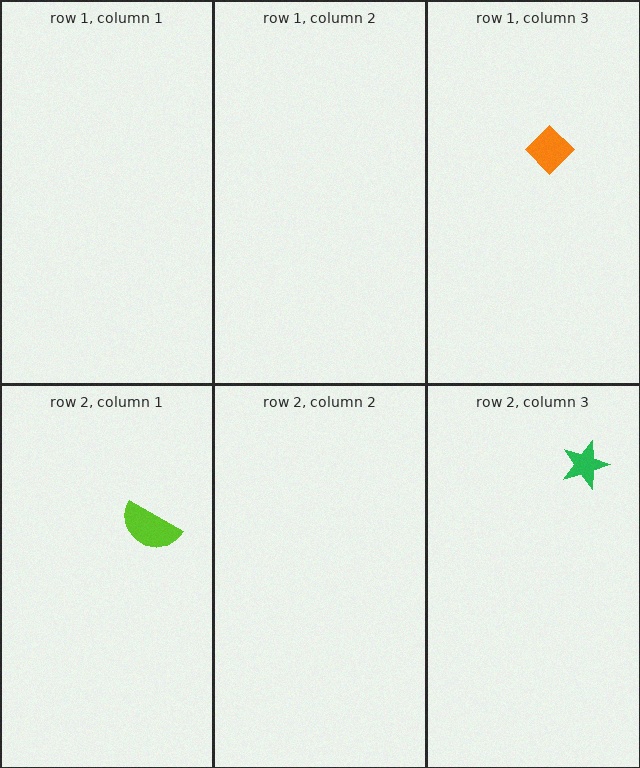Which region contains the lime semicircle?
The row 2, column 1 region.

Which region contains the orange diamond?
The row 1, column 3 region.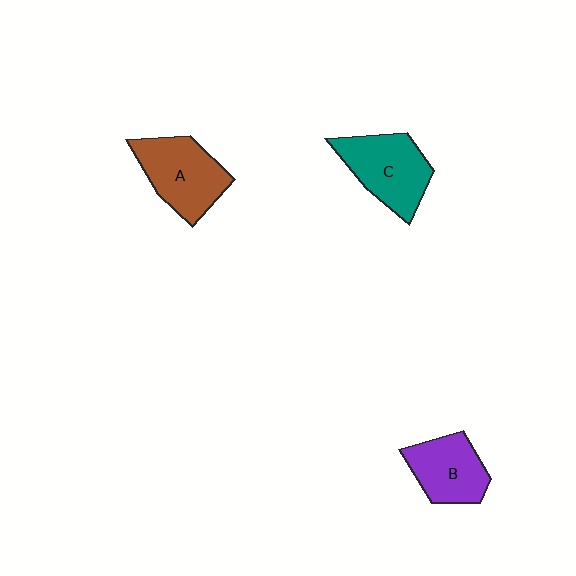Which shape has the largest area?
Shape A (brown).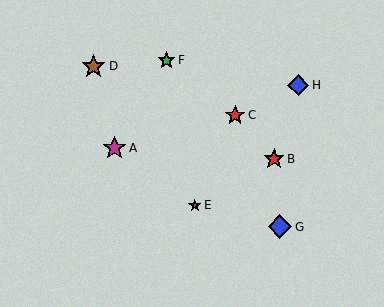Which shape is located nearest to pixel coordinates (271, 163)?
The red star (labeled B) at (274, 159) is nearest to that location.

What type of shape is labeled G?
Shape G is a blue diamond.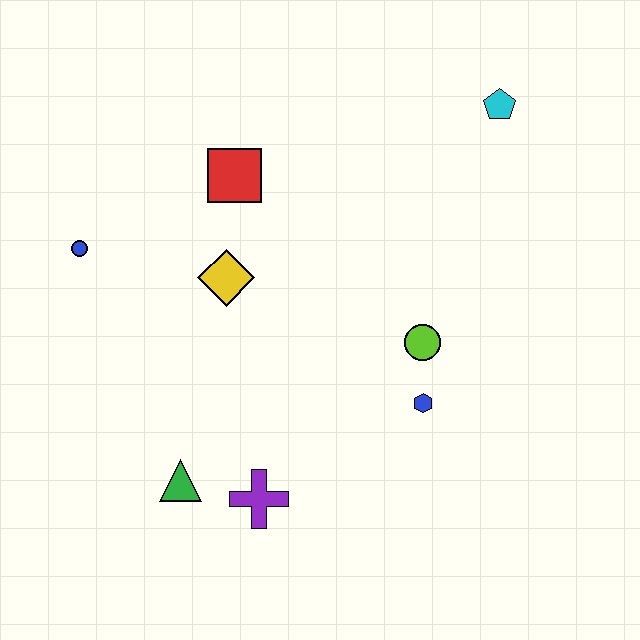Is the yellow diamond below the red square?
Yes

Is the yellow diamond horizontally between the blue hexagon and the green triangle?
Yes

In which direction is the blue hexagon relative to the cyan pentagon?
The blue hexagon is below the cyan pentagon.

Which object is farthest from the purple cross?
The cyan pentagon is farthest from the purple cross.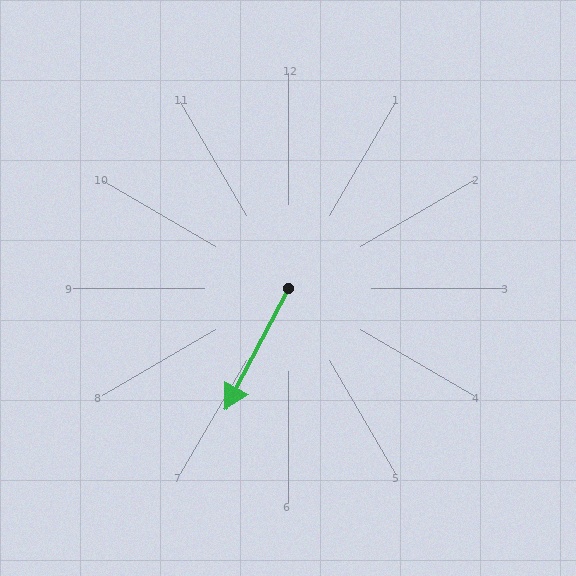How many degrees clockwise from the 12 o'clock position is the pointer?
Approximately 207 degrees.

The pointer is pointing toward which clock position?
Roughly 7 o'clock.